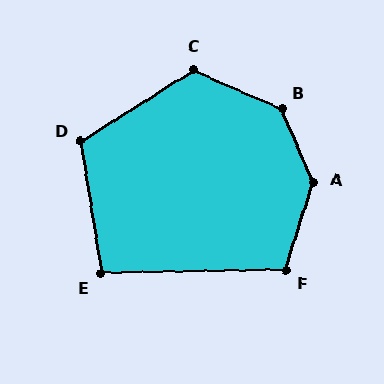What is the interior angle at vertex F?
Approximately 109 degrees (obtuse).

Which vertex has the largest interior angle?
A, at approximately 139 degrees.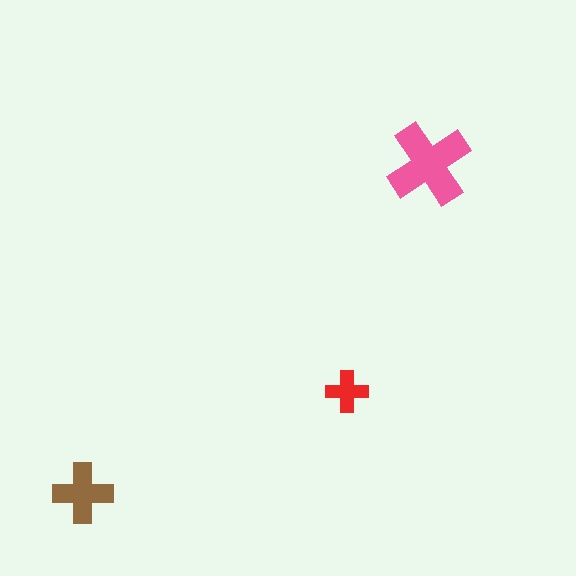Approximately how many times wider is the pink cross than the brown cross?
About 1.5 times wider.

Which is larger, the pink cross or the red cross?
The pink one.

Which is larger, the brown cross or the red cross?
The brown one.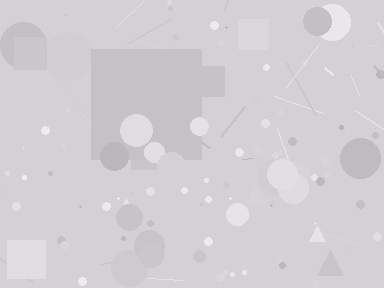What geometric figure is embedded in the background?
A square is embedded in the background.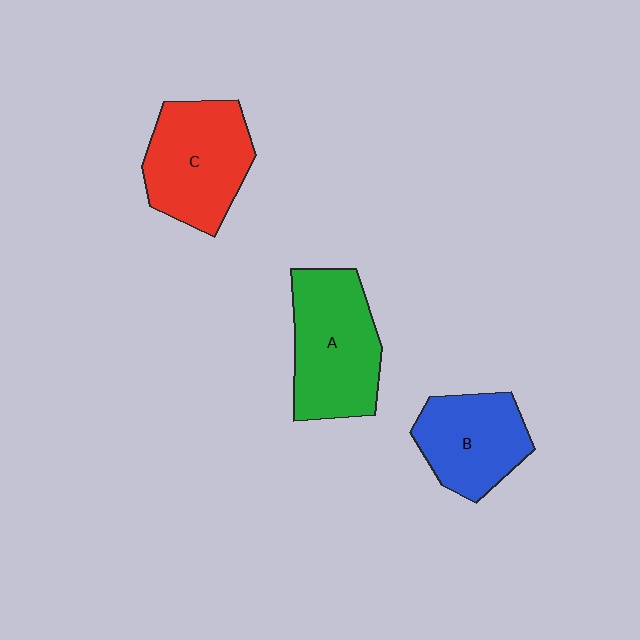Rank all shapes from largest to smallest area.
From largest to smallest: A (green), C (red), B (blue).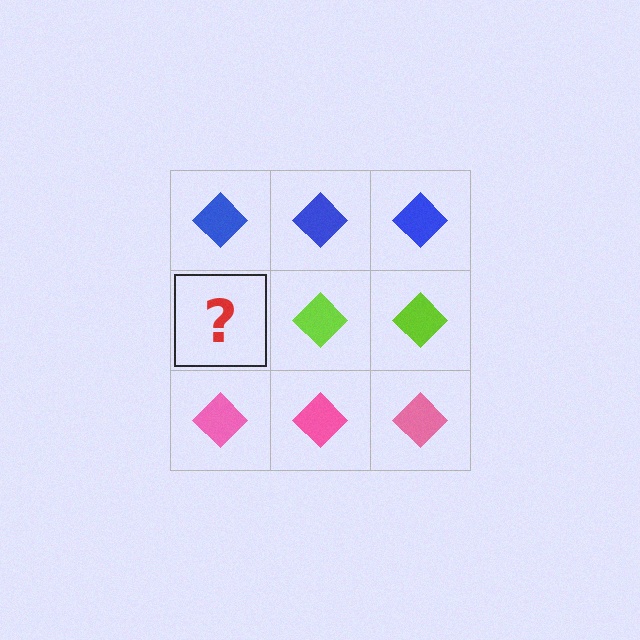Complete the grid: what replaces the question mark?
The question mark should be replaced with a lime diamond.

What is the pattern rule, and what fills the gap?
The rule is that each row has a consistent color. The gap should be filled with a lime diamond.